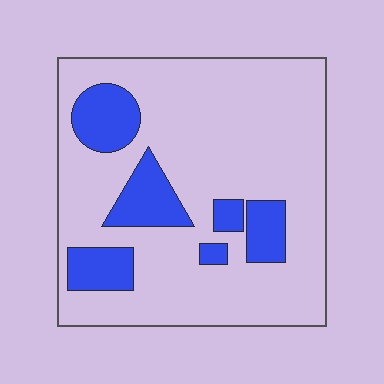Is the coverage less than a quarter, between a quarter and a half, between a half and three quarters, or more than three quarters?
Less than a quarter.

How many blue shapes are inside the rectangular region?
6.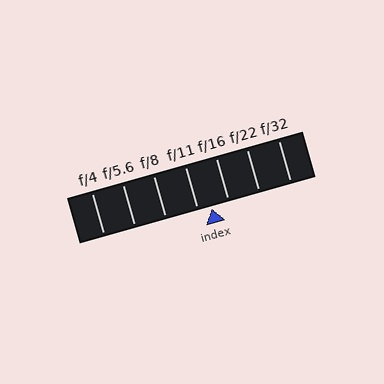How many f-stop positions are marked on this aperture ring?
There are 7 f-stop positions marked.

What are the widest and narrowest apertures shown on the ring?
The widest aperture shown is f/4 and the narrowest is f/32.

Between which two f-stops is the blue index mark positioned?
The index mark is between f/11 and f/16.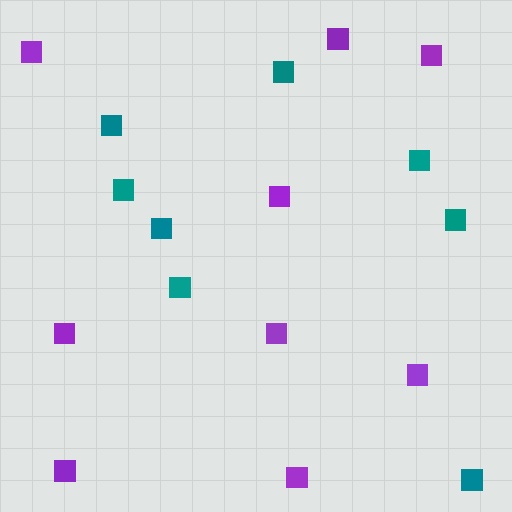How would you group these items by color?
There are 2 groups: one group of purple squares (9) and one group of teal squares (8).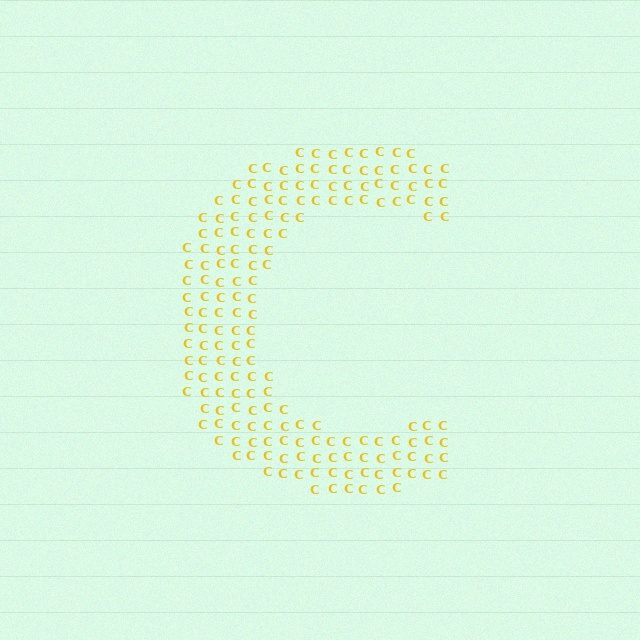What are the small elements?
The small elements are letter C's.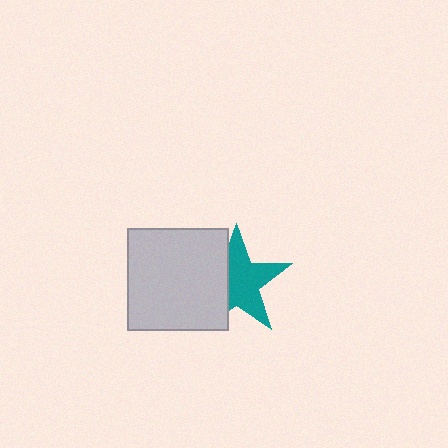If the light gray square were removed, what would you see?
You would see the complete teal star.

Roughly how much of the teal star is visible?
About half of it is visible (roughly 63%).